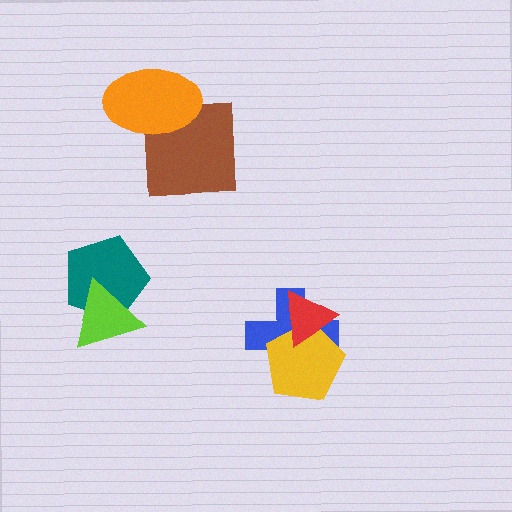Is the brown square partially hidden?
Yes, it is partially covered by another shape.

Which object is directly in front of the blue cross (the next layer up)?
The yellow pentagon is directly in front of the blue cross.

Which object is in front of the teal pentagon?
The lime triangle is in front of the teal pentagon.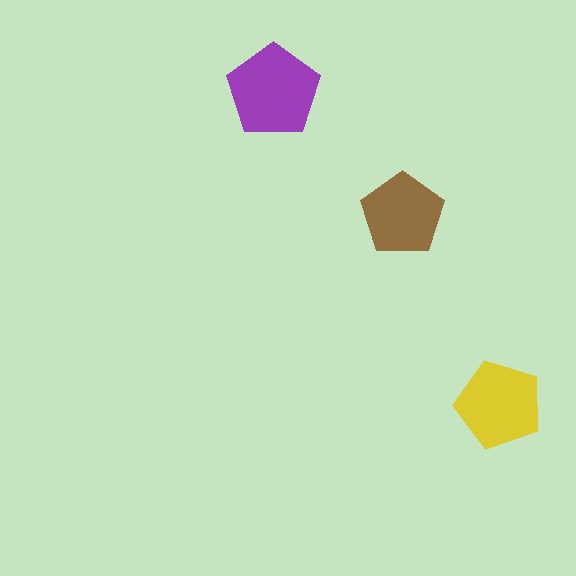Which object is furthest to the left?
The purple pentagon is leftmost.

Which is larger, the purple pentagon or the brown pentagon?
The purple one.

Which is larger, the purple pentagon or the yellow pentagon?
The purple one.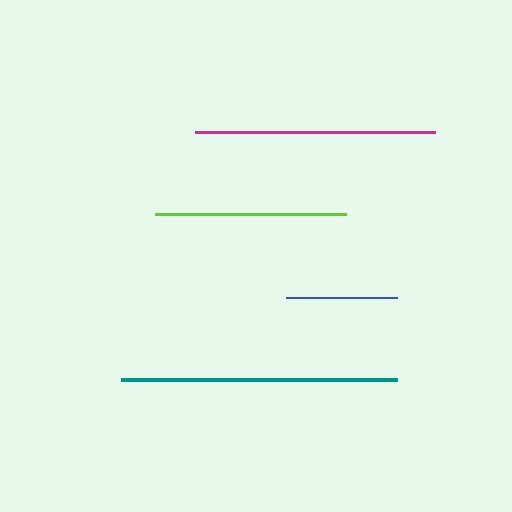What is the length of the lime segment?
The lime segment is approximately 190 pixels long.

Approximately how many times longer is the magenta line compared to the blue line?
The magenta line is approximately 2.2 times the length of the blue line.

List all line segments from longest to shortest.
From longest to shortest: teal, magenta, lime, blue.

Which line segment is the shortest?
The blue line is the shortest at approximately 111 pixels.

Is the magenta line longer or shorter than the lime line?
The magenta line is longer than the lime line.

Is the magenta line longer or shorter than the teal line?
The teal line is longer than the magenta line.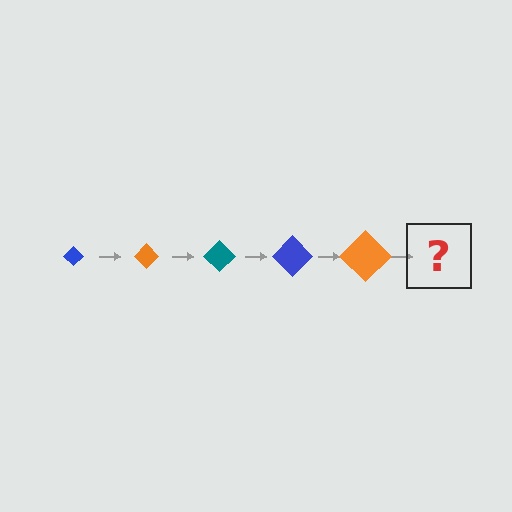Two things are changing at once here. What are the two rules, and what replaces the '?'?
The two rules are that the diamond grows larger each step and the color cycles through blue, orange, and teal. The '?' should be a teal diamond, larger than the previous one.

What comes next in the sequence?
The next element should be a teal diamond, larger than the previous one.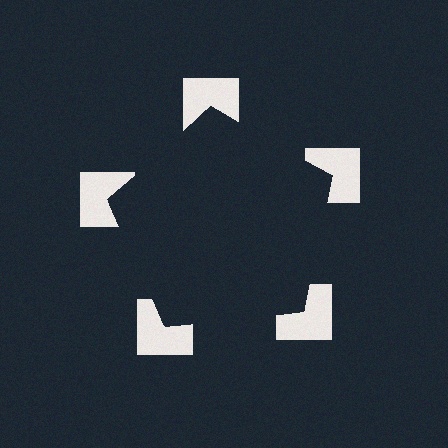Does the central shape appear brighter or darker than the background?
It typically appears slightly darker than the background, even though no actual brightness change is drawn.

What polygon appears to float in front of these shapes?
An illusory pentagon — its edges are inferred from the aligned wedge cuts in the notched squares, not physically drawn.